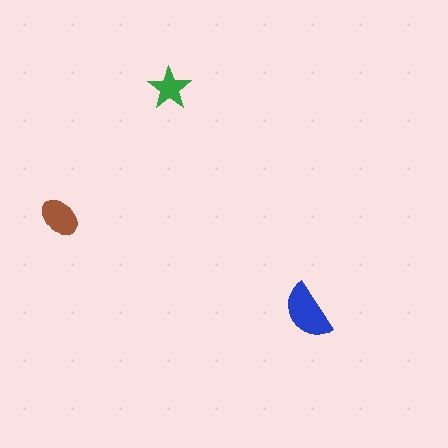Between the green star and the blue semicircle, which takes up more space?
The blue semicircle.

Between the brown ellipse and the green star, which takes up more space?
The brown ellipse.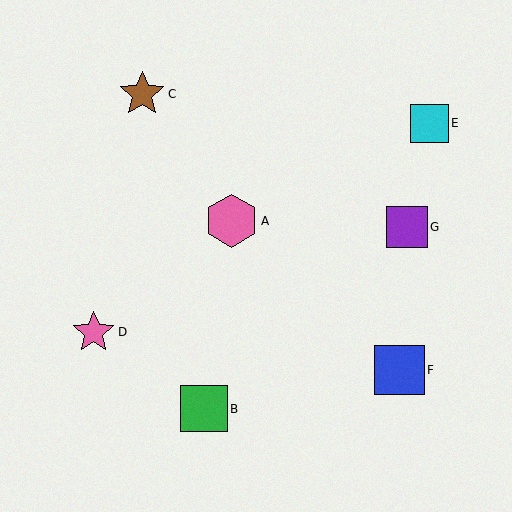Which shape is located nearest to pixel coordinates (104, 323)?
The pink star (labeled D) at (94, 332) is nearest to that location.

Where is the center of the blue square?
The center of the blue square is at (400, 370).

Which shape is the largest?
The pink hexagon (labeled A) is the largest.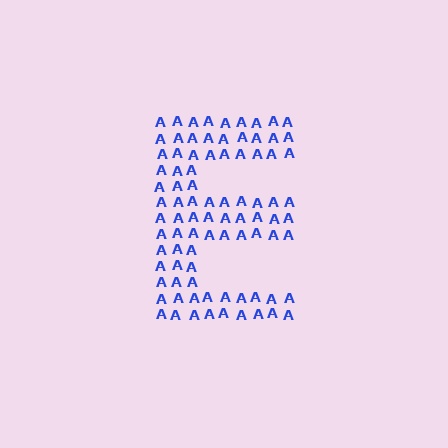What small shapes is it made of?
It is made of small letter A's.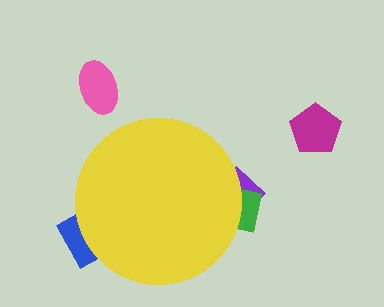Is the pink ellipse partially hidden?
No, the pink ellipse is fully visible.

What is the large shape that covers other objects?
A yellow circle.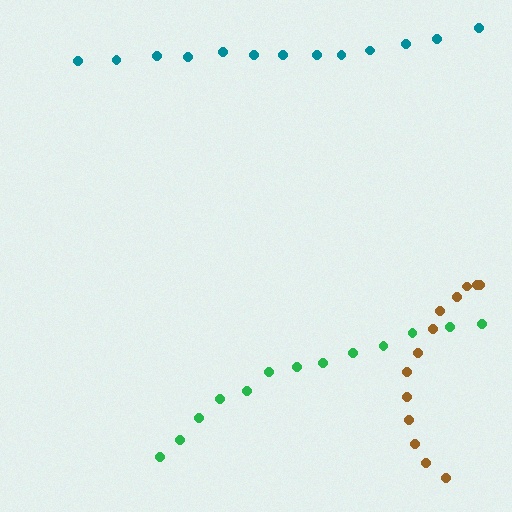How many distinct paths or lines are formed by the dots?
There are 3 distinct paths.